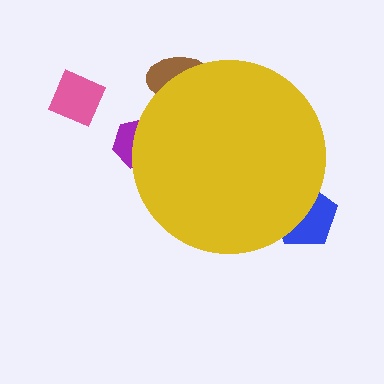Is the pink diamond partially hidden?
No, the pink diamond is fully visible.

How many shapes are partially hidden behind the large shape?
3 shapes are partially hidden.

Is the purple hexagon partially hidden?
Yes, the purple hexagon is partially hidden behind the yellow circle.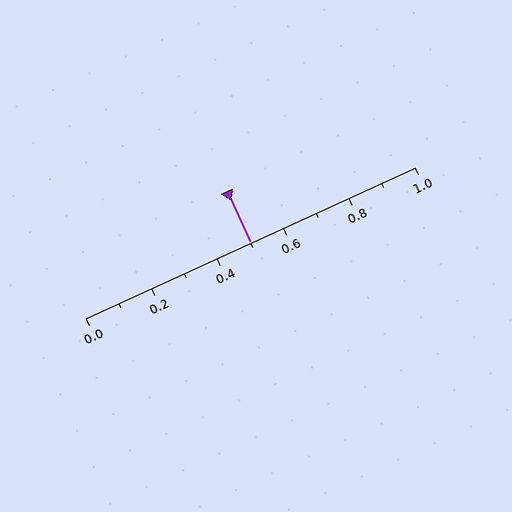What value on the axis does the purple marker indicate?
The marker indicates approximately 0.5.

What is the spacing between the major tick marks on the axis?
The major ticks are spaced 0.2 apart.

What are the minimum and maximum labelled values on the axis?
The axis runs from 0.0 to 1.0.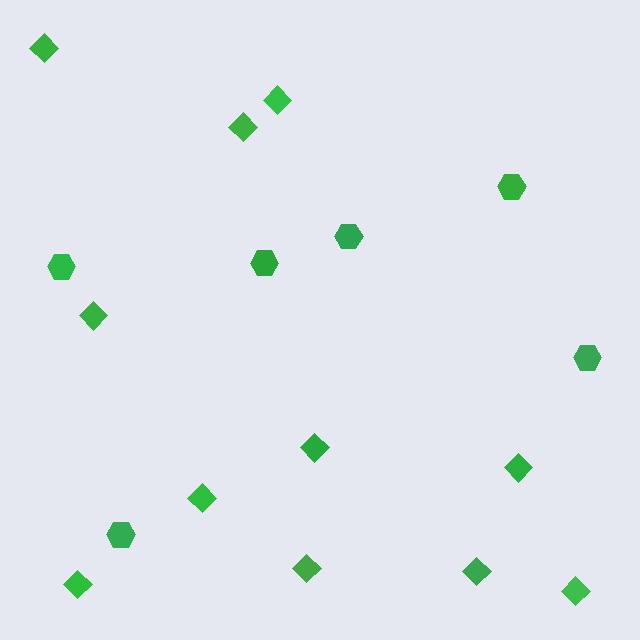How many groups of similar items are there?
There are 2 groups: one group of diamonds (11) and one group of hexagons (6).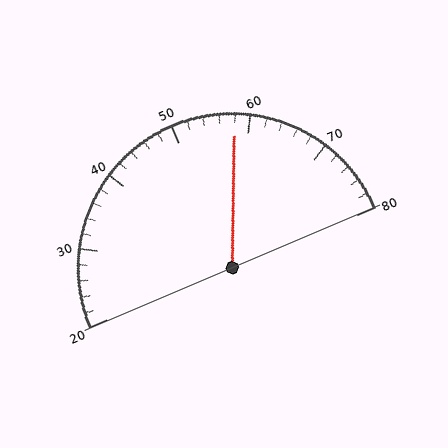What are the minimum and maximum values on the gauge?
The gauge ranges from 20 to 80.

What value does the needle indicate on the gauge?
The needle indicates approximately 58.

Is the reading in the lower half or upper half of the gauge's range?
The reading is in the upper half of the range (20 to 80).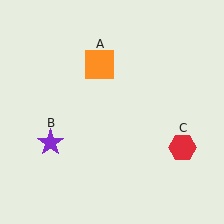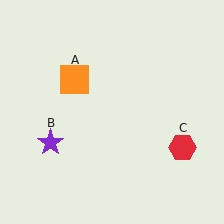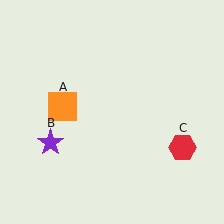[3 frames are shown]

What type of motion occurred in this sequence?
The orange square (object A) rotated counterclockwise around the center of the scene.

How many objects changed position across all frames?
1 object changed position: orange square (object A).